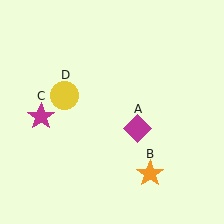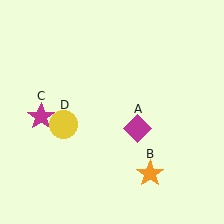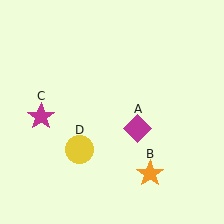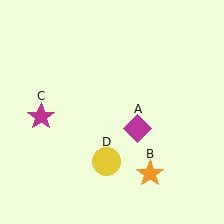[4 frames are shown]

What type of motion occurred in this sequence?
The yellow circle (object D) rotated counterclockwise around the center of the scene.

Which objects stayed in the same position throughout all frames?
Magenta diamond (object A) and orange star (object B) and magenta star (object C) remained stationary.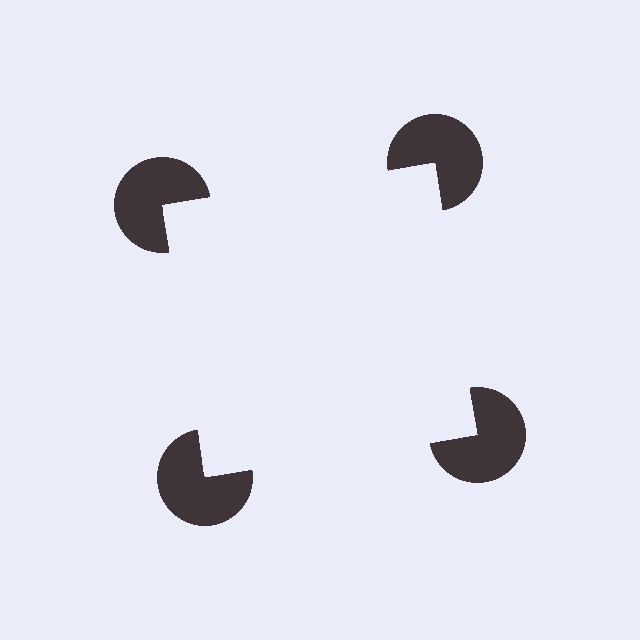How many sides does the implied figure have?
4 sides.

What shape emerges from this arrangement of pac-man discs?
An illusory square — its edges are inferred from the aligned wedge cuts in the pac-man discs, not physically drawn.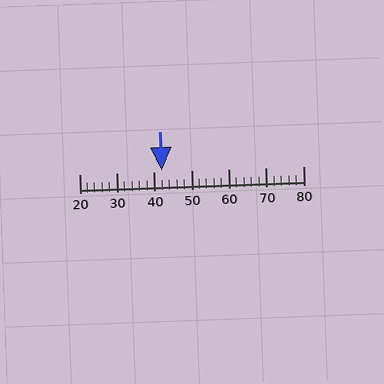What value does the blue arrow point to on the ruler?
The blue arrow points to approximately 42.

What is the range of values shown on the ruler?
The ruler shows values from 20 to 80.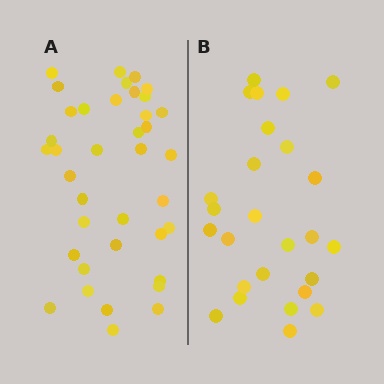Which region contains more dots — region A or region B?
Region A (the left region) has more dots.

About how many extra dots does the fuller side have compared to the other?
Region A has roughly 12 or so more dots than region B.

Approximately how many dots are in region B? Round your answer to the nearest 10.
About 30 dots. (The exact count is 26, which rounds to 30.)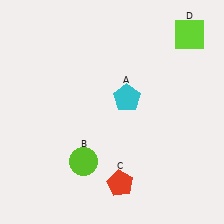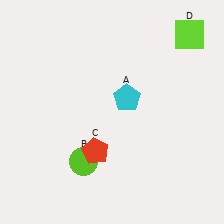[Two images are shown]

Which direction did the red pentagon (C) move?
The red pentagon (C) moved up.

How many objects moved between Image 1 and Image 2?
1 object moved between the two images.